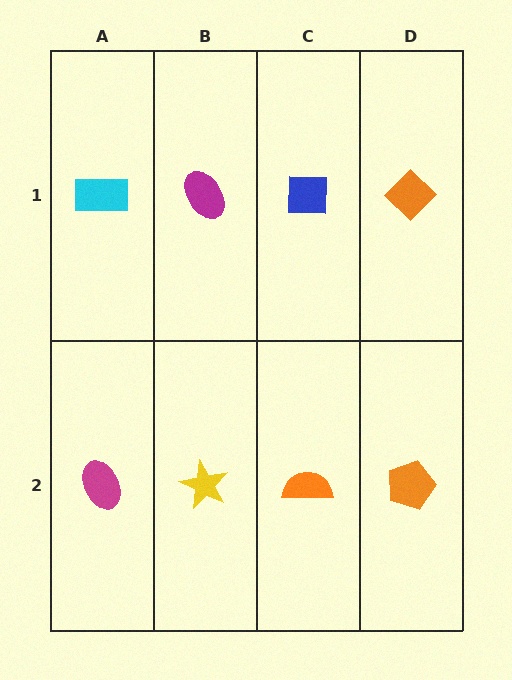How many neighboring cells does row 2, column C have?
3.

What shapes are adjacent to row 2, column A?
A cyan rectangle (row 1, column A), a yellow star (row 2, column B).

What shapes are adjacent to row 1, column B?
A yellow star (row 2, column B), a cyan rectangle (row 1, column A), a blue square (row 1, column C).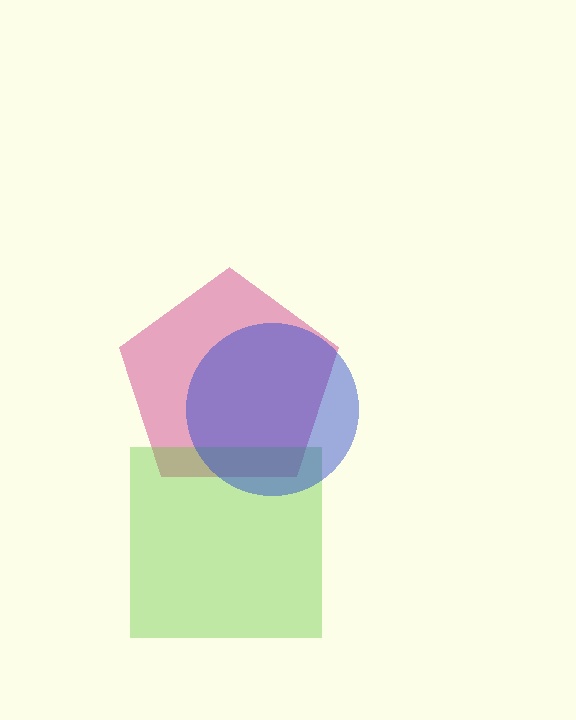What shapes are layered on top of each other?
The layered shapes are: a pink pentagon, a lime square, a blue circle.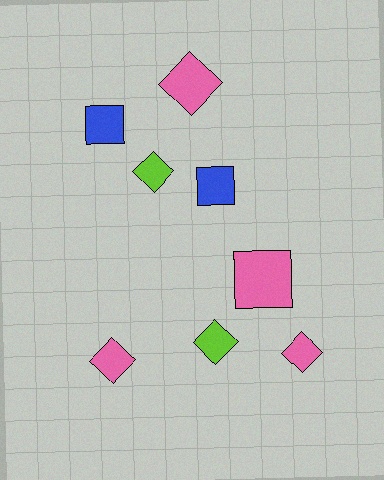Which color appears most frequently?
Pink, with 4 objects.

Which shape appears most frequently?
Diamond, with 5 objects.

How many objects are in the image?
There are 8 objects.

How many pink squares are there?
There is 1 pink square.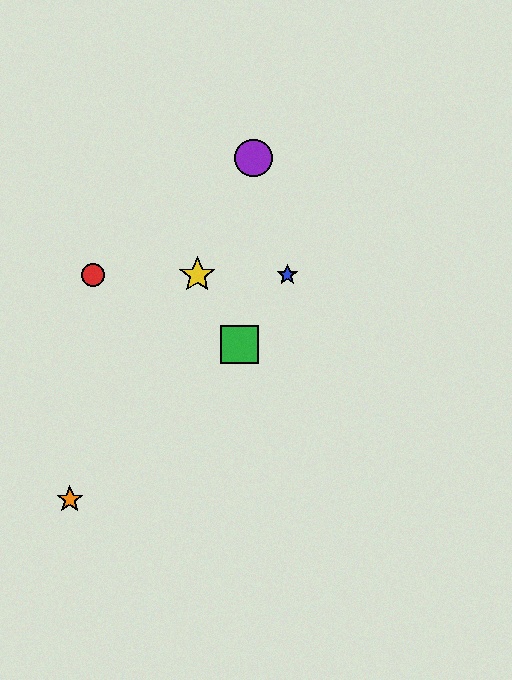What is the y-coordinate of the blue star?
The blue star is at y≈275.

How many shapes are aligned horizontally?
3 shapes (the red circle, the blue star, the yellow star) are aligned horizontally.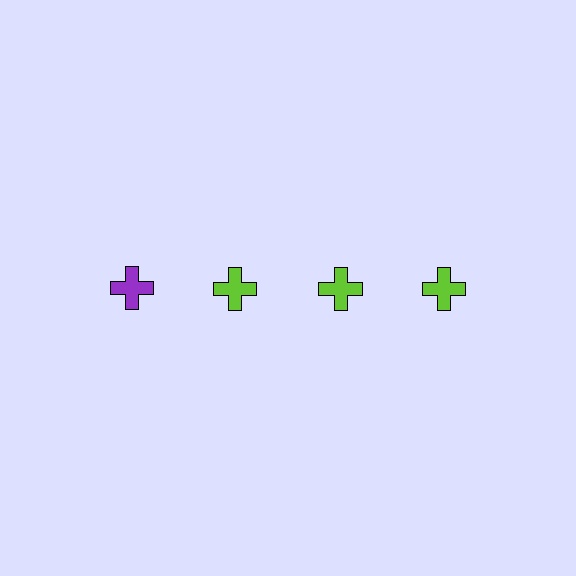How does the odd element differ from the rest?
It has a different color: purple instead of lime.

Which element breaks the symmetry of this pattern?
The purple cross in the top row, leftmost column breaks the symmetry. All other shapes are lime crosses.